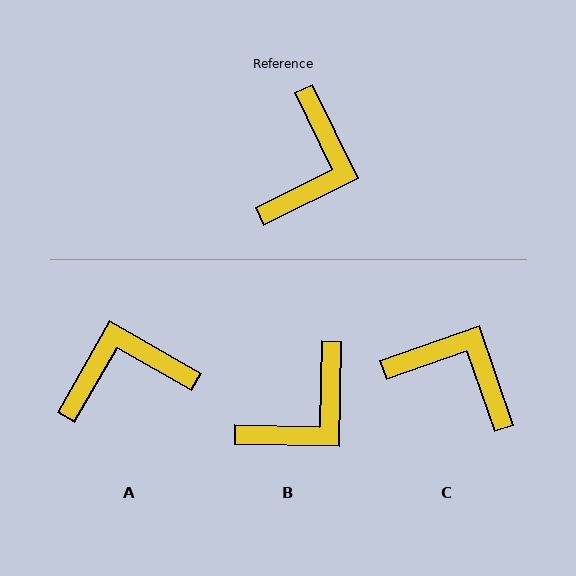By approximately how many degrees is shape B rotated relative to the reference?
Approximately 27 degrees clockwise.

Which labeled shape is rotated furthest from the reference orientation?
A, about 124 degrees away.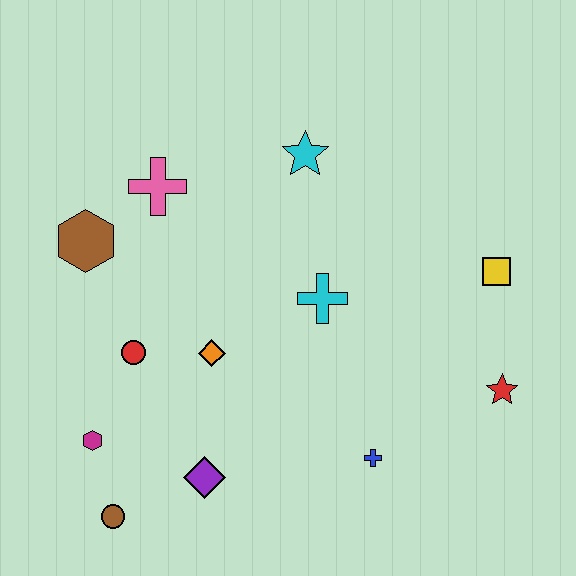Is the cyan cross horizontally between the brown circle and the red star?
Yes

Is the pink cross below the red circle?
No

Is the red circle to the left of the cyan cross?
Yes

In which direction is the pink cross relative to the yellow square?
The pink cross is to the left of the yellow square.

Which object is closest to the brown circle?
The magenta hexagon is closest to the brown circle.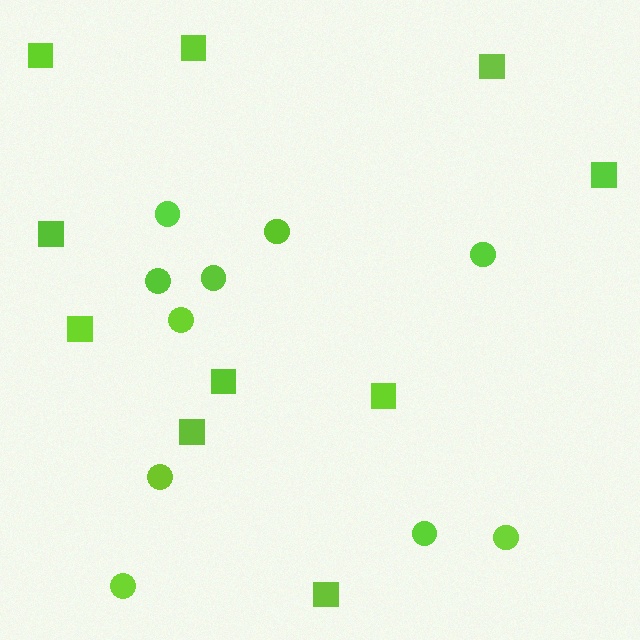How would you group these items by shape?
There are 2 groups: one group of squares (10) and one group of circles (10).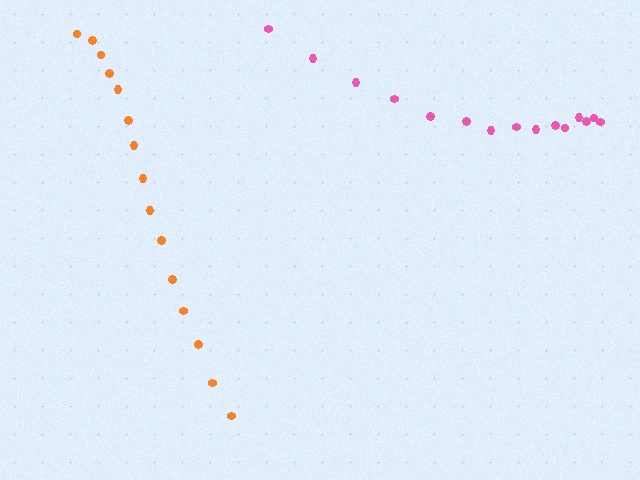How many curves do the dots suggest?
There are 2 distinct paths.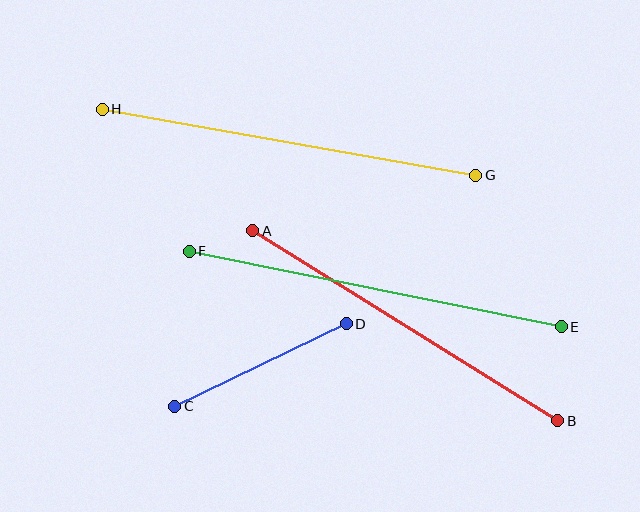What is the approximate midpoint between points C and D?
The midpoint is at approximately (261, 365) pixels.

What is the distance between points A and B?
The distance is approximately 360 pixels.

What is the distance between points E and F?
The distance is approximately 380 pixels.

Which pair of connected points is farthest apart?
Points E and F are farthest apart.